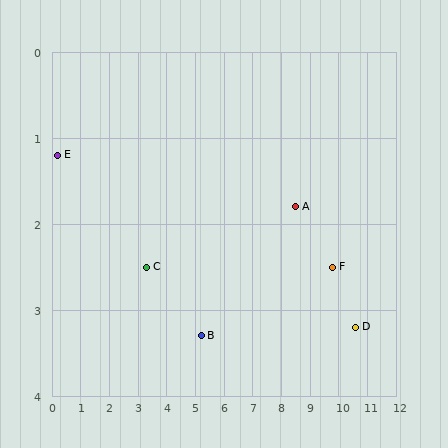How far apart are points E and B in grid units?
Points E and B are about 5.4 grid units apart.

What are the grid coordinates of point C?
Point C is at approximately (3.3, 2.5).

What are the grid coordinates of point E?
Point E is at approximately (0.2, 1.2).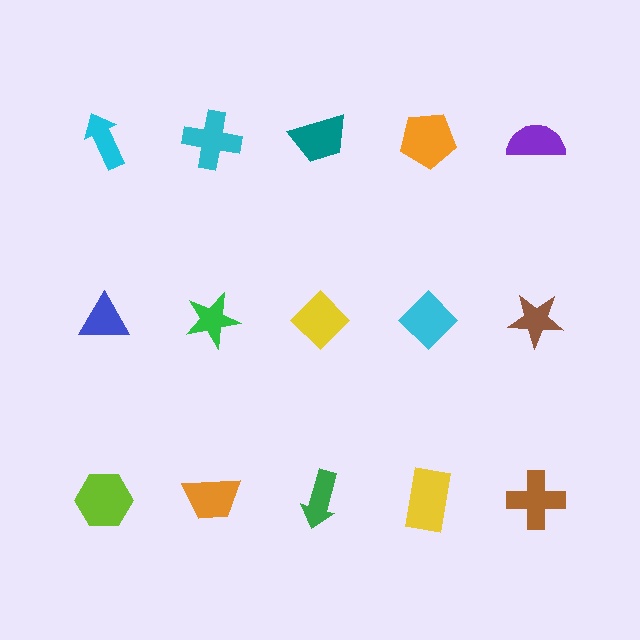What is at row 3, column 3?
A green arrow.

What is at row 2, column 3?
A yellow diamond.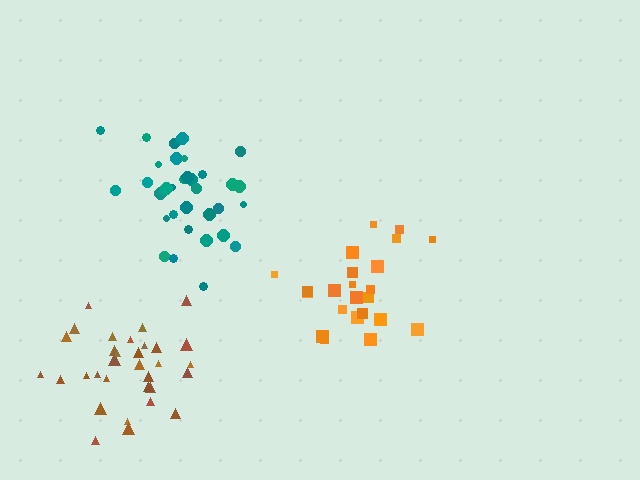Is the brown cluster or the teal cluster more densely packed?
Teal.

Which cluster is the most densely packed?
Teal.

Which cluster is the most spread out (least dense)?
Orange.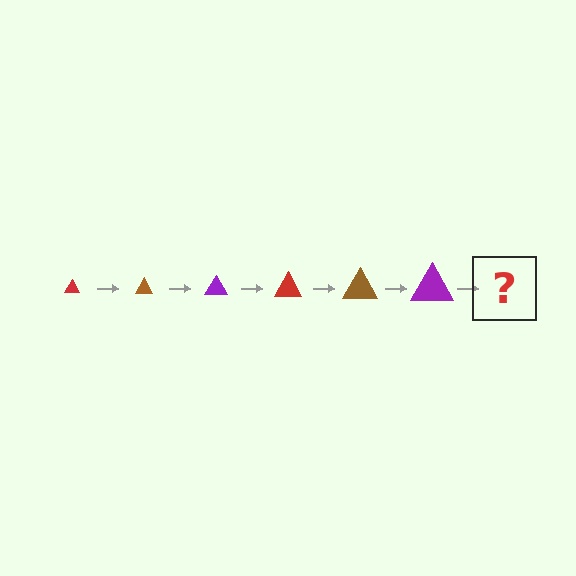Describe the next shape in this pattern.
It should be a red triangle, larger than the previous one.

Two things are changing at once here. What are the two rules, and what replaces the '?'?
The two rules are that the triangle grows larger each step and the color cycles through red, brown, and purple. The '?' should be a red triangle, larger than the previous one.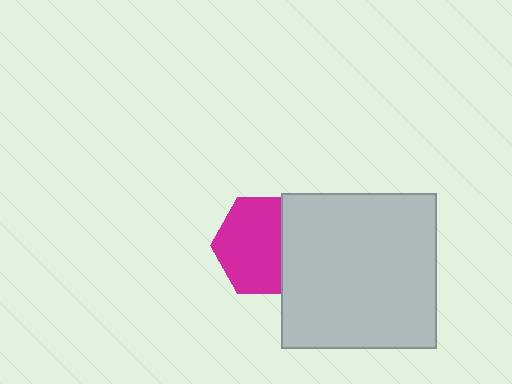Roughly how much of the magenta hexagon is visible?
Most of it is visible (roughly 69%).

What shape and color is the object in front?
The object in front is a light gray square.